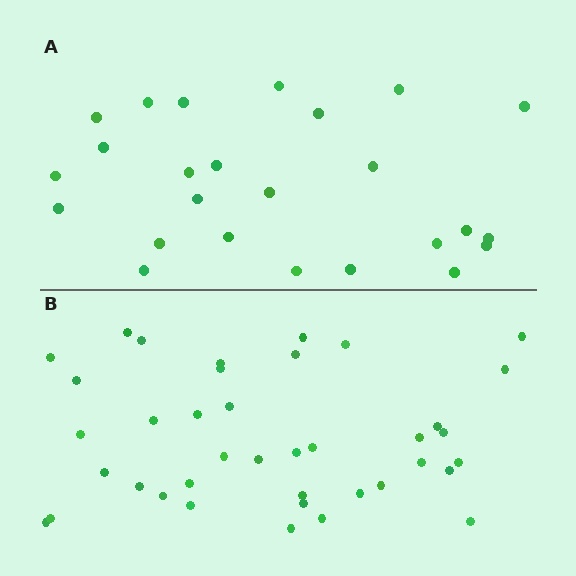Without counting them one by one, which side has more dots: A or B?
Region B (the bottom region) has more dots.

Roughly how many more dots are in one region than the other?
Region B has approximately 15 more dots than region A.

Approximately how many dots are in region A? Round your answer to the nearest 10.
About 20 dots. (The exact count is 25, which rounds to 20.)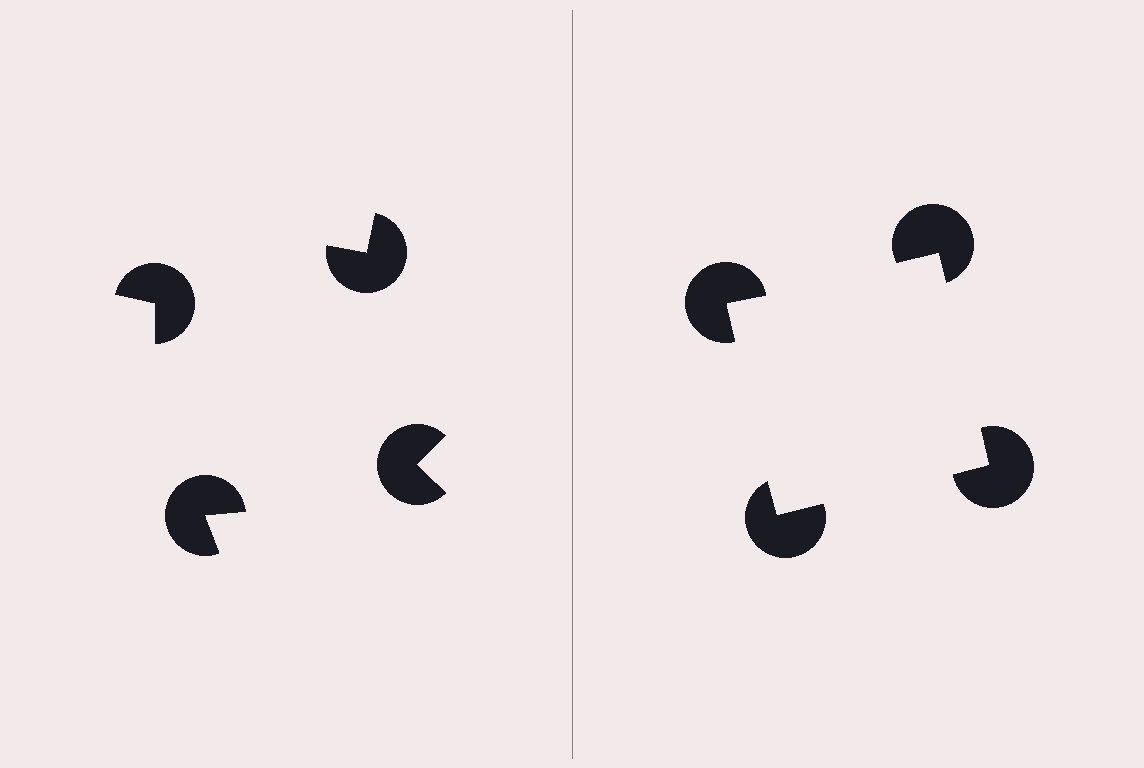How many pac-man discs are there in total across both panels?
8 — 4 on each side.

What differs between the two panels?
The pac-man discs are positioned identically on both sides; only the wedge orientations differ. On the right they align to a square; on the left they are misaligned.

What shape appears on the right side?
An illusory square.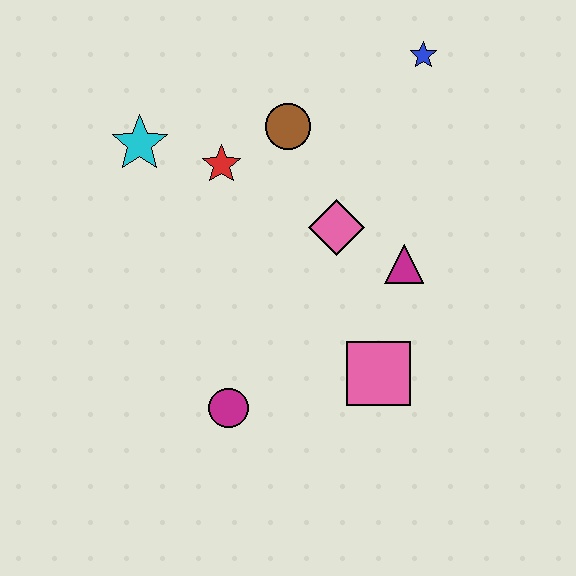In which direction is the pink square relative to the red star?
The pink square is below the red star.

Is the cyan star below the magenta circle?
No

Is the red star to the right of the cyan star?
Yes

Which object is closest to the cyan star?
The red star is closest to the cyan star.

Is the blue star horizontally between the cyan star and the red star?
No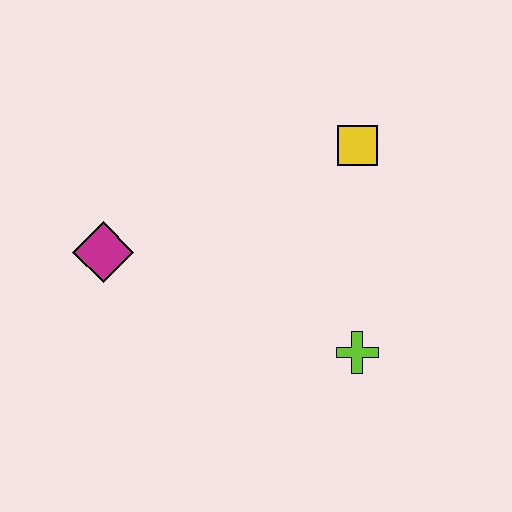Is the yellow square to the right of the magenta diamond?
Yes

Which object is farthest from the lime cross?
The magenta diamond is farthest from the lime cross.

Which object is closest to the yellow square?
The lime cross is closest to the yellow square.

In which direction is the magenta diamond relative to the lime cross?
The magenta diamond is to the left of the lime cross.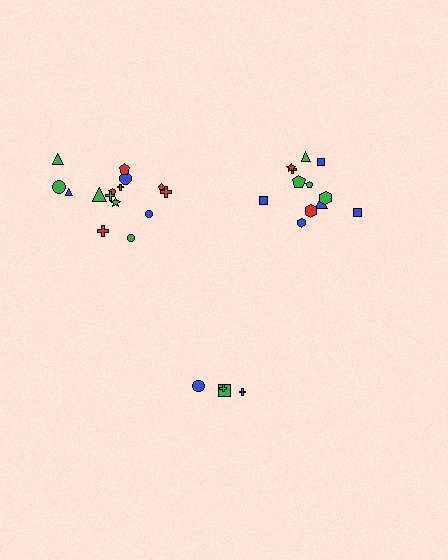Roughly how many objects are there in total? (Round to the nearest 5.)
Roughly 30 objects in total.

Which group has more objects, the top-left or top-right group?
The top-left group.